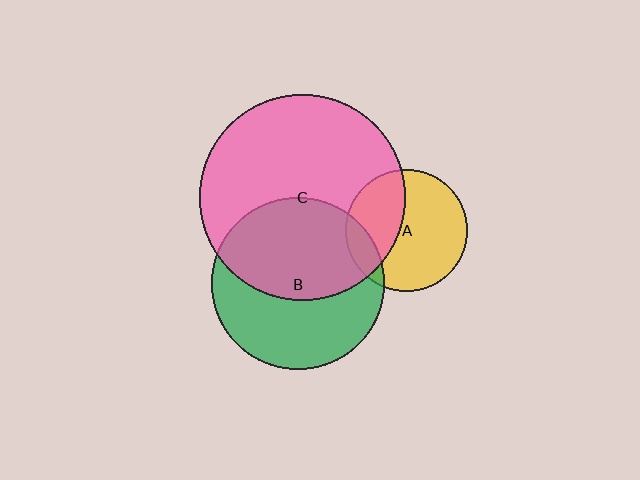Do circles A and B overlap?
Yes.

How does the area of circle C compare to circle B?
Approximately 1.4 times.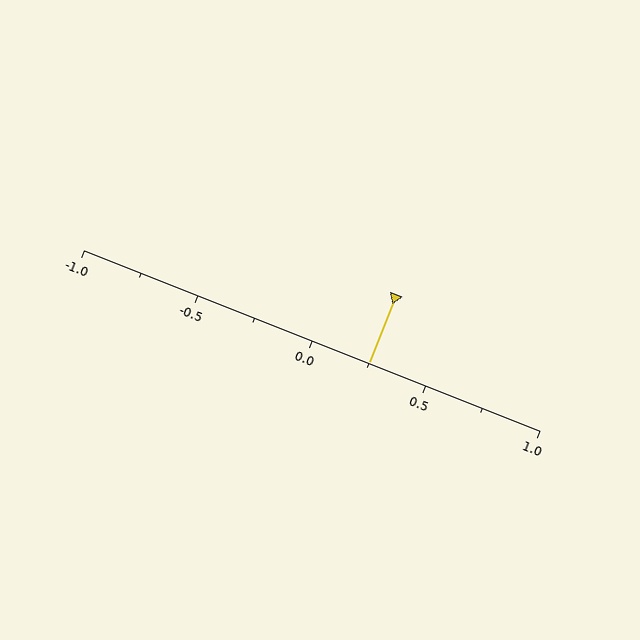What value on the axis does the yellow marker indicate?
The marker indicates approximately 0.25.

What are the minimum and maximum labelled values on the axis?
The axis runs from -1.0 to 1.0.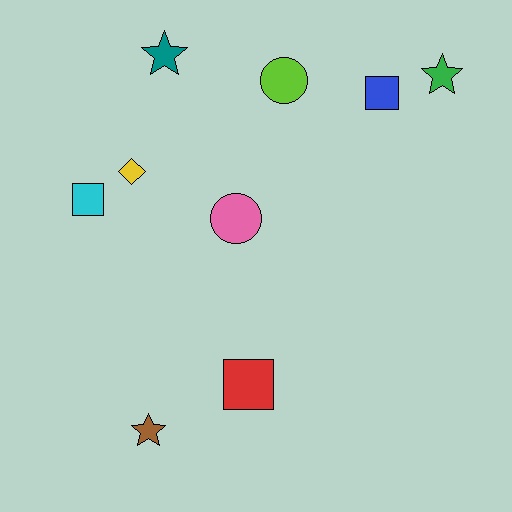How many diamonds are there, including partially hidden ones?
There is 1 diamond.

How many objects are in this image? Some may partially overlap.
There are 9 objects.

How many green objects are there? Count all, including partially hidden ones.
There is 1 green object.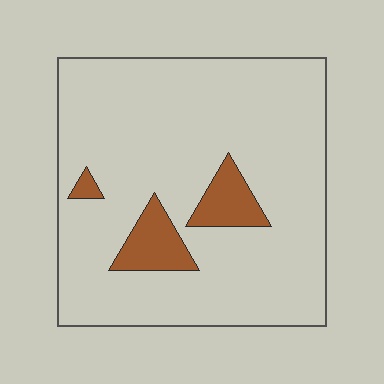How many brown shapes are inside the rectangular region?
3.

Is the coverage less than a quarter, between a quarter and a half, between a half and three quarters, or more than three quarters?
Less than a quarter.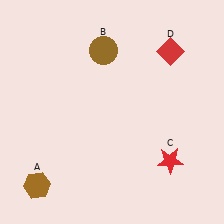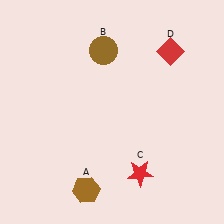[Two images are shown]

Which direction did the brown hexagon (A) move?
The brown hexagon (A) moved right.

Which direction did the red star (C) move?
The red star (C) moved left.